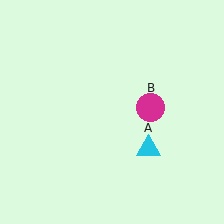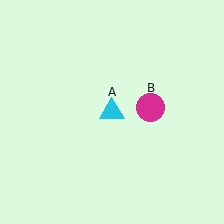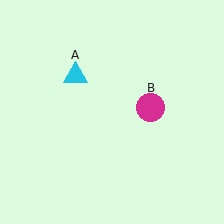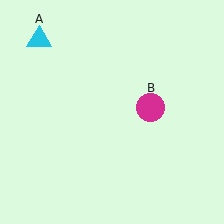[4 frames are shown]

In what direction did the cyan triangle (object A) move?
The cyan triangle (object A) moved up and to the left.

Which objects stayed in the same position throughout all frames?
Magenta circle (object B) remained stationary.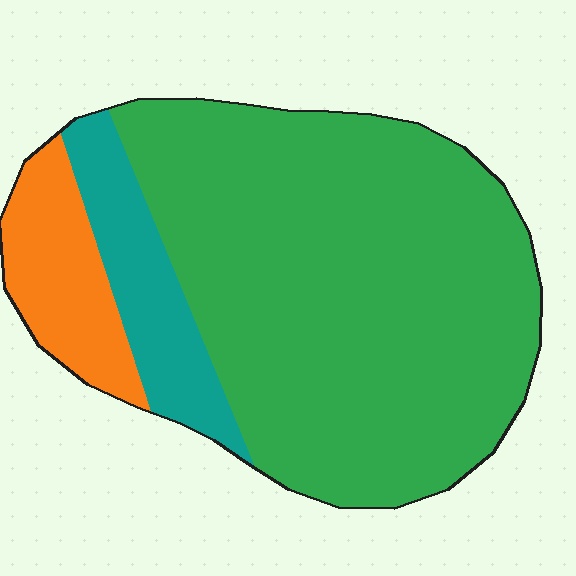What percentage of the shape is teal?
Teal takes up less than a sixth of the shape.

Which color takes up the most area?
Green, at roughly 75%.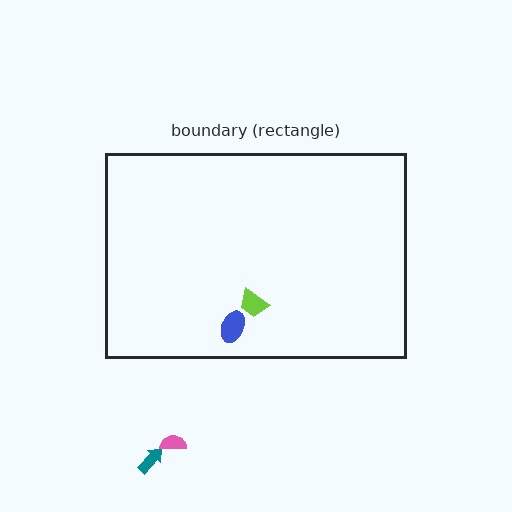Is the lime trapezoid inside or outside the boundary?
Inside.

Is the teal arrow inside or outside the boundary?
Outside.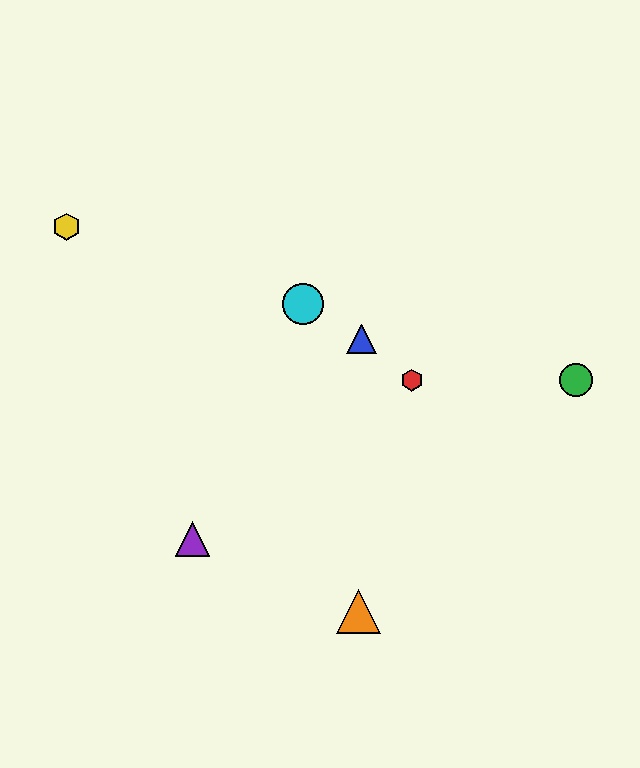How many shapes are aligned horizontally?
2 shapes (the red hexagon, the green circle) are aligned horizontally.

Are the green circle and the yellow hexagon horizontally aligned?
No, the green circle is at y≈380 and the yellow hexagon is at y≈227.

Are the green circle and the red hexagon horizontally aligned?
Yes, both are at y≈380.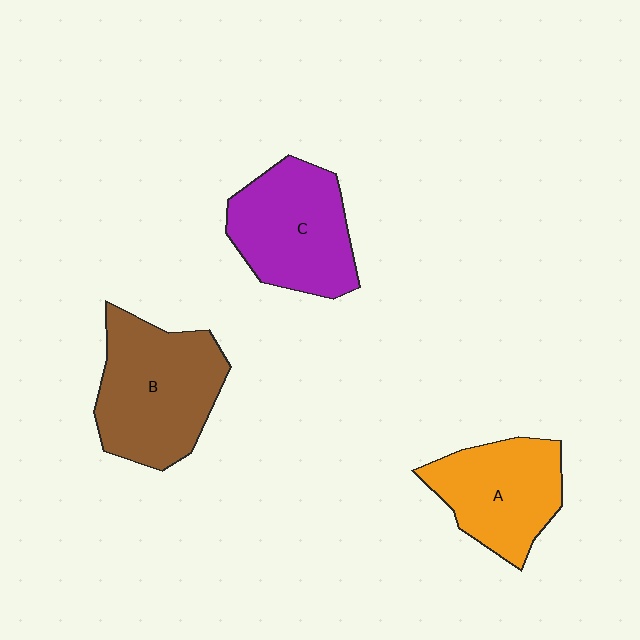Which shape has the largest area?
Shape B (brown).